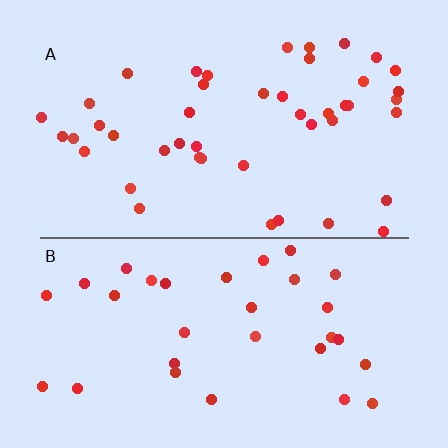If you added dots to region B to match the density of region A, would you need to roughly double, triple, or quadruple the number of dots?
Approximately double.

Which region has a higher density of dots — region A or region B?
A (the top).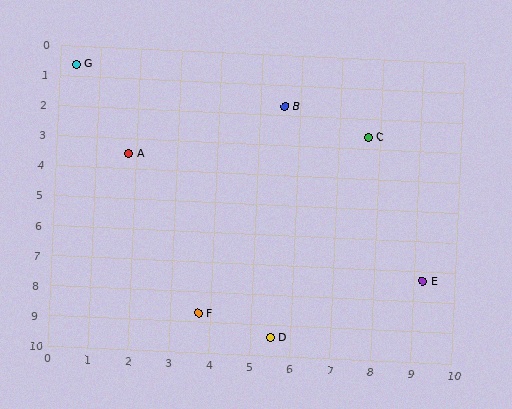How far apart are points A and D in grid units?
Points A and D are about 7.0 grid units apart.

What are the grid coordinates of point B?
Point B is at approximately (5.6, 1.7).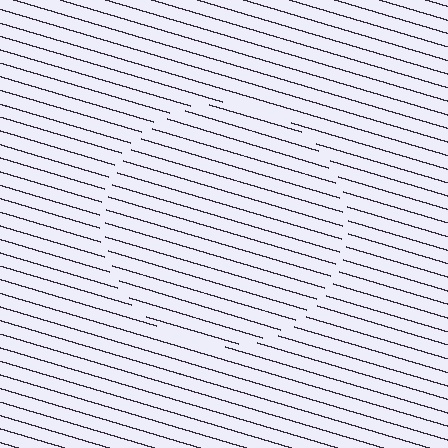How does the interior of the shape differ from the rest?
The interior of the shape contains the same grating, shifted by half a period — the contour is defined by the phase discontinuity where line-ends from the inner and outer gratings abut.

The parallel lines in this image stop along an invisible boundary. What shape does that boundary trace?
An illusory circle. The interior of the shape contains the same grating, shifted by half a period — the contour is defined by the phase discontinuity where line-ends from the inner and outer gratings abut.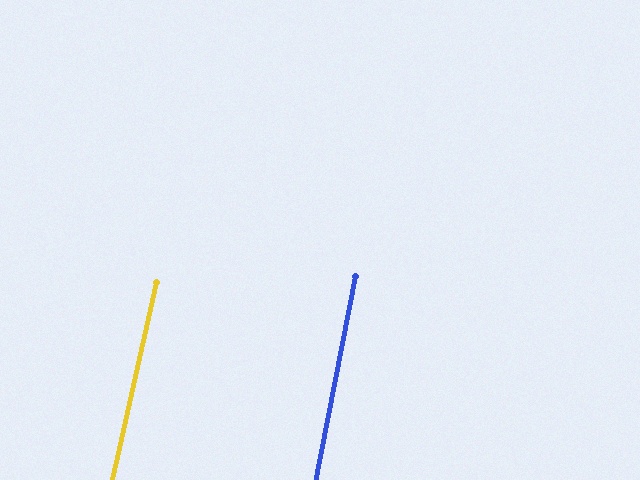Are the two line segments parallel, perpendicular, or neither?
Parallel — their directions differ by only 1.8°.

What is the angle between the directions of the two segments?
Approximately 2 degrees.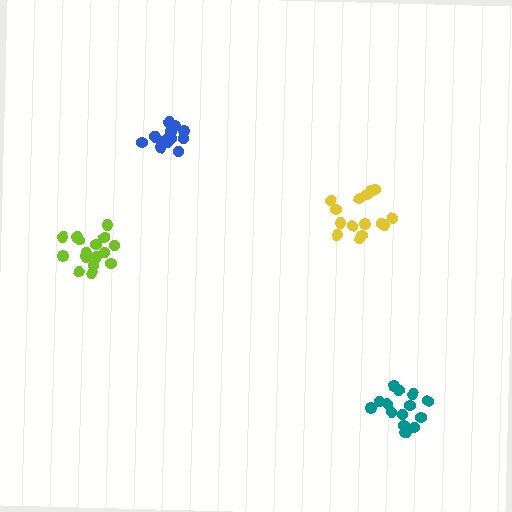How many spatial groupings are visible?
There are 4 spatial groupings.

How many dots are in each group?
Group 1: 15 dots, Group 2: 14 dots, Group 3: 16 dots, Group 4: 15 dots (60 total).